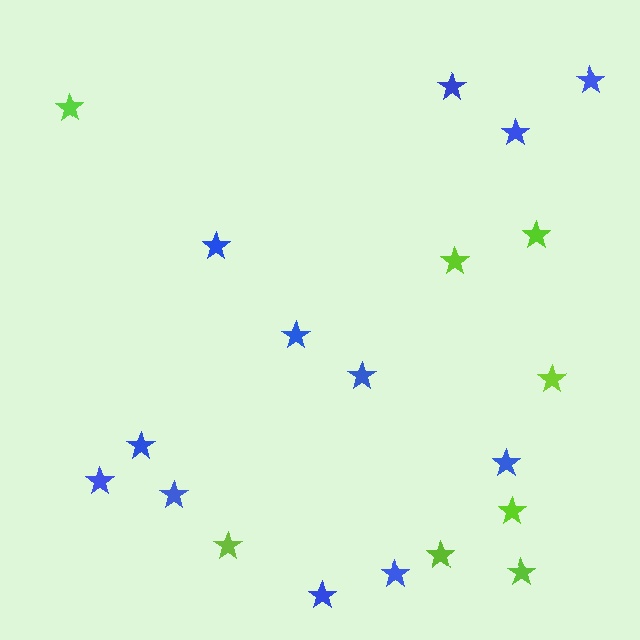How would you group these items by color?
There are 2 groups: one group of blue stars (12) and one group of lime stars (8).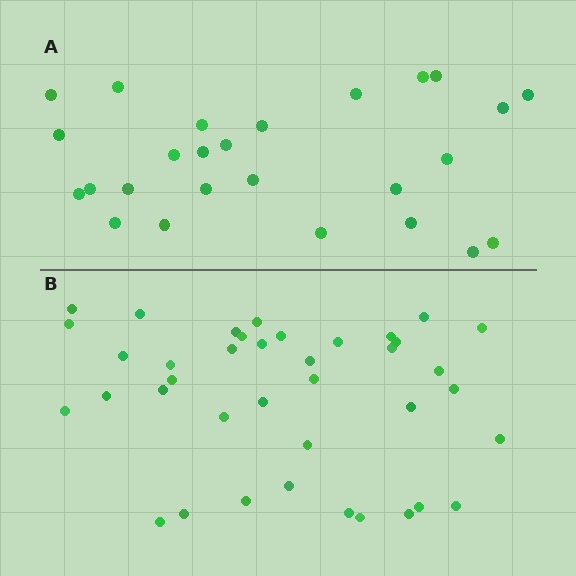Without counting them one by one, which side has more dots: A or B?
Region B (the bottom region) has more dots.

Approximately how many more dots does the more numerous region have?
Region B has approximately 15 more dots than region A.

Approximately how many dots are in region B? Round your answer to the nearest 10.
About 40 dots. (The exact count is 39, which rounds to 40.)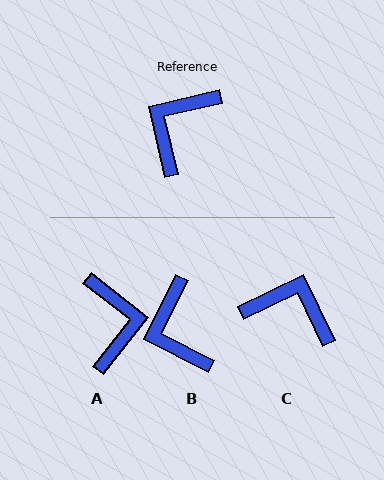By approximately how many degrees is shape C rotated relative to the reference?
Approximately 77 degrees clockwise.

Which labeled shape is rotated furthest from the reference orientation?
A, about 141 degrees away.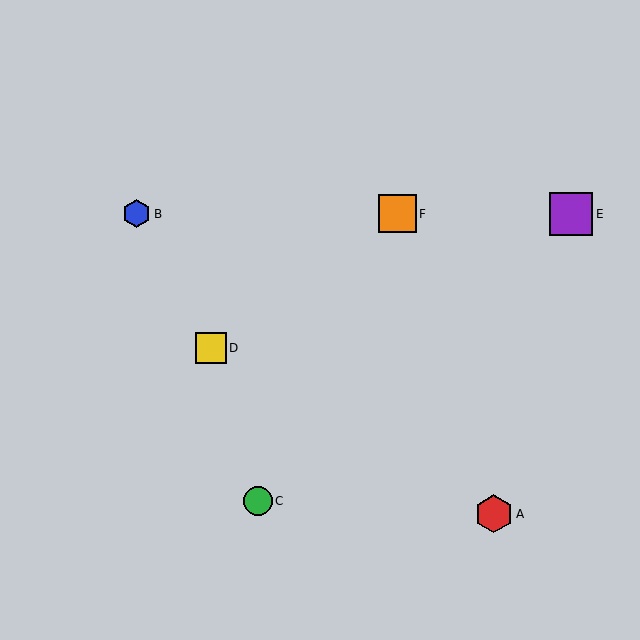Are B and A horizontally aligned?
No, B is at y≈214 and A is at y≈514.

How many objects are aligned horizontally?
3 objects (B, E, F) are aligned horizontally.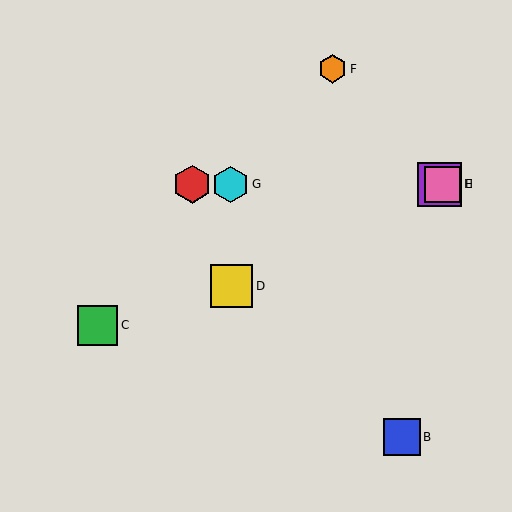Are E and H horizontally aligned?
Yes, both are at y≈184.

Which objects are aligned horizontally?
Objects A, E, G, H are aligned horizontally.